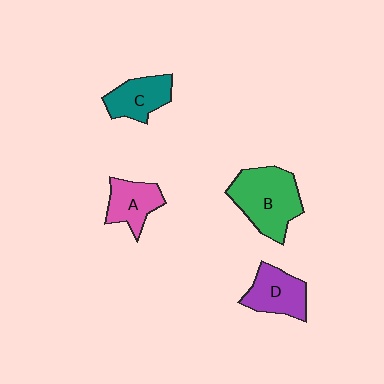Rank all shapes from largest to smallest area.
From largest to smallest: B (green), D (purple), C (teal), A (pink).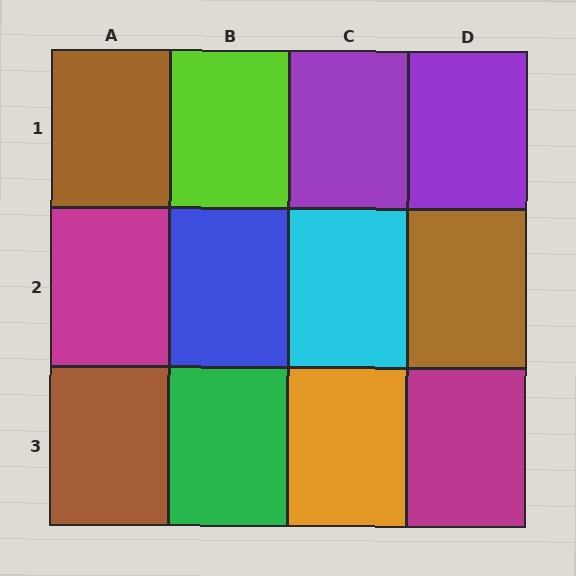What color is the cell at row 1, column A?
Brown.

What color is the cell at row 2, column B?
Blue.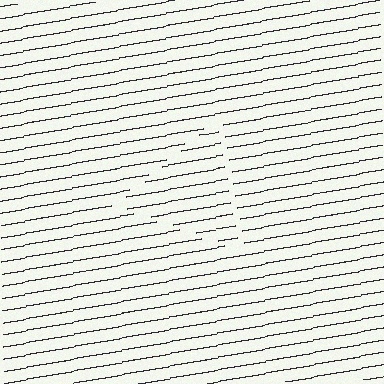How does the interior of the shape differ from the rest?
The interior of the shape contains the same grating, shifted by half a period — the contour is defined by the phase discontinuity where line-ends from the inner and outer gratings abut.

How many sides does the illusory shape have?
3 sides — the line-ends trace a triangle.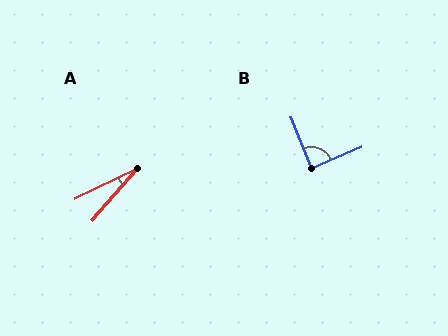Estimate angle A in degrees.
Approximately 23 degrees.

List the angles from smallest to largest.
A (23°), B (89°).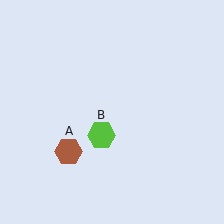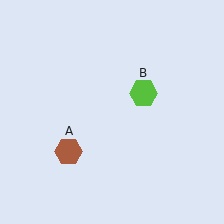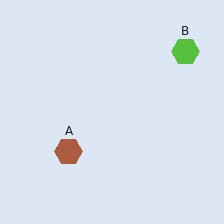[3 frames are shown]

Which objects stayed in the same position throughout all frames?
Brown hexagon (object A) remained stationary.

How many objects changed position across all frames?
1 object changed position: lime hexagon (object B).